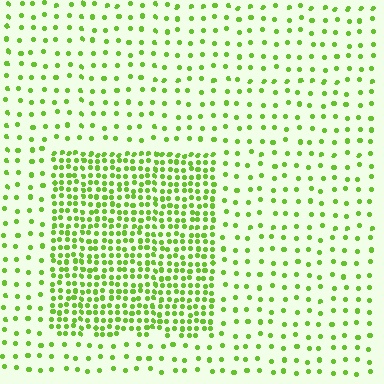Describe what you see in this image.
The image contains small lime elements arranged at two different densities. A rectangle-shaped region is visible where the elements are more densely packed than the surrounding area.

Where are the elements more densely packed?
The elements are more densely packed inside the rectangle boundary.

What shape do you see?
I see a rectangle.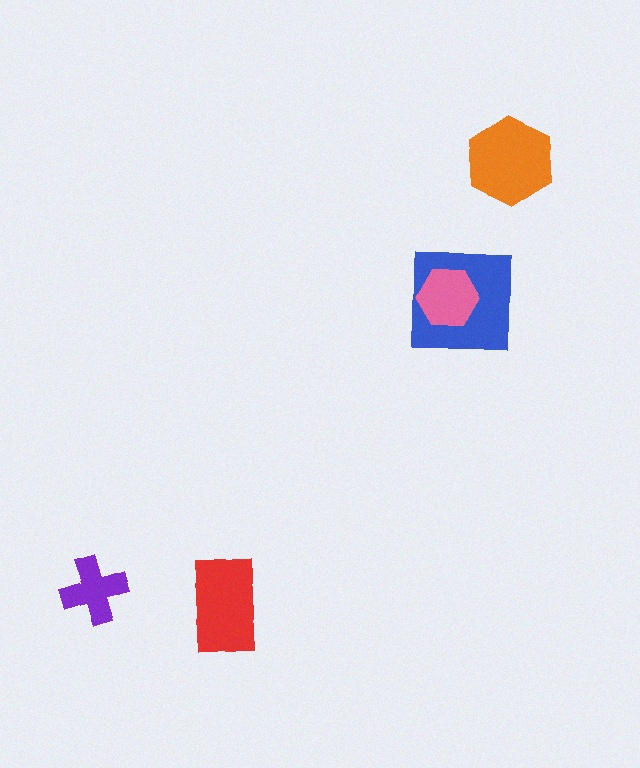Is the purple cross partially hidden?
No, no other shape covers it.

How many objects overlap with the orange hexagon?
0 objects overlap with the orange hexagon.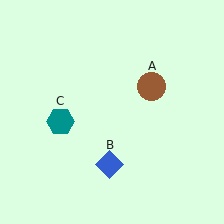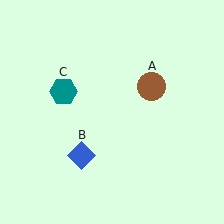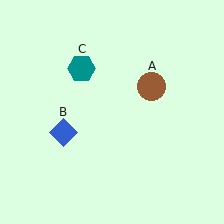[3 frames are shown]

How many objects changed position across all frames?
2 objects changed position: blue diamond (object B), teal hexagon (object C).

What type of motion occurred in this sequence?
The blue diamond (object B), teal hexagon (object C) rotated clockwise around the center of the scene.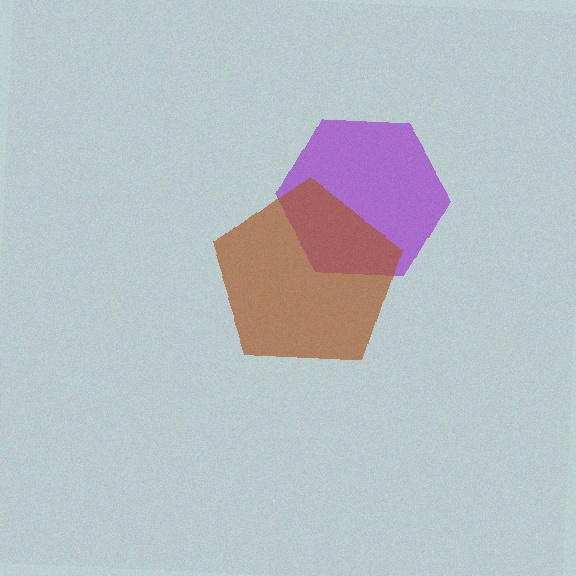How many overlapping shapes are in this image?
There are 2 overlapping shapes in the image.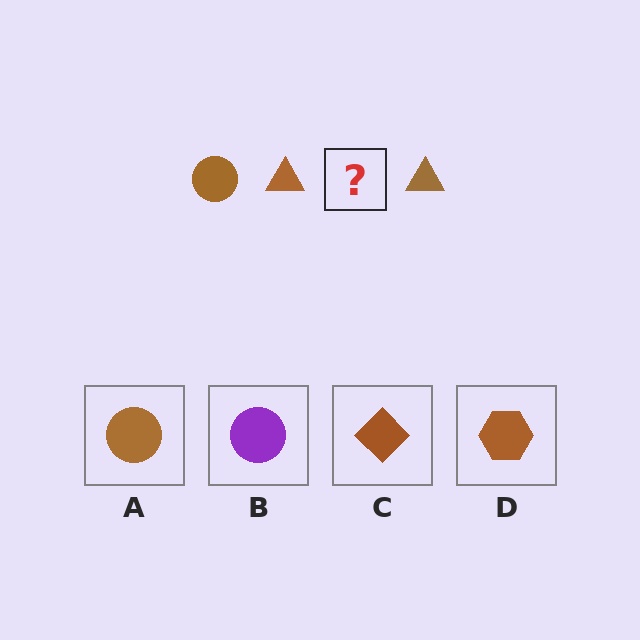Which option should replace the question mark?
Option A.